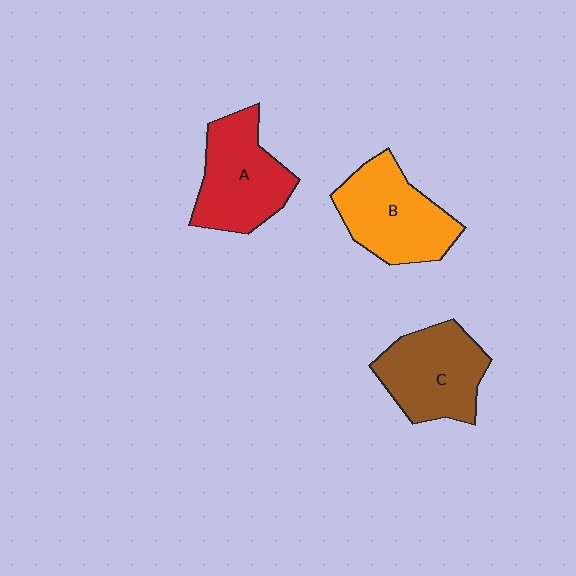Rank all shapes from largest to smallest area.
From largest to smallest: B (orange), A (red), C (brown).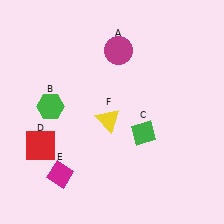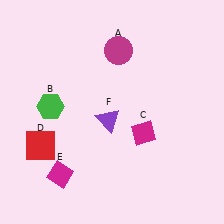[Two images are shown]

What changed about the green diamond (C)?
In Image 1, C is green. In Image 2, it changed to magenta.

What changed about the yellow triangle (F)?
In Image 1, F is yellow. In Image 2, it changed to purple.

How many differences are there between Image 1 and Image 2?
There are 2 differences between the two images.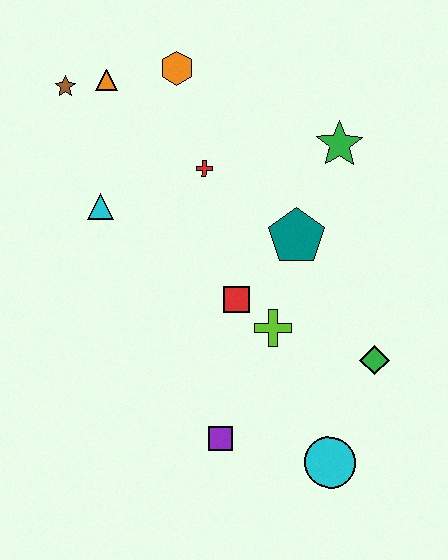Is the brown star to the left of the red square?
Yes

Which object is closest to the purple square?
The cyan circle is closest to the purple square.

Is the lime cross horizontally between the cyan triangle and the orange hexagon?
No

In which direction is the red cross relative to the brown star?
The red cross is to the right of the brown star.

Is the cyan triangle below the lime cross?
No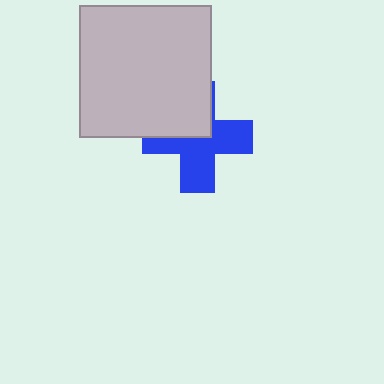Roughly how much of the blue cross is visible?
About half of it is visible (roughly 63%).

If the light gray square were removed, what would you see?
You would see the complete blue cross.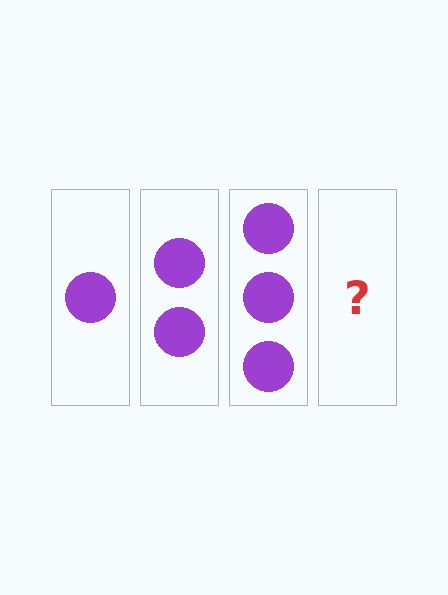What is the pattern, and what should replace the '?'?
The pattern is that each step adds one more circle. The '?' should be 4 circles.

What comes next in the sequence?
The next element should be 4 circles.